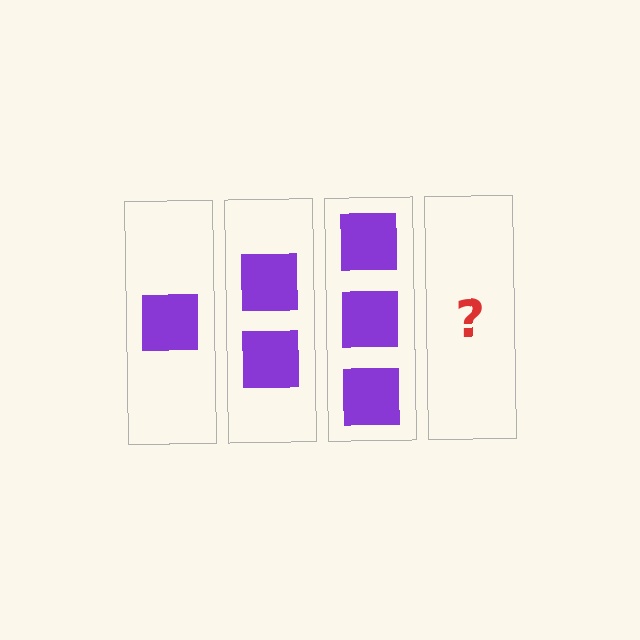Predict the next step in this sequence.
The next step is 4 squares.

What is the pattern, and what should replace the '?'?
The pattern is that each step adds one more square. The '?' should be 4 squares.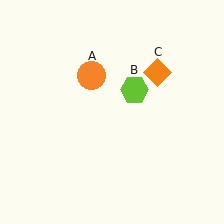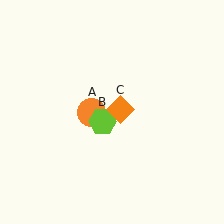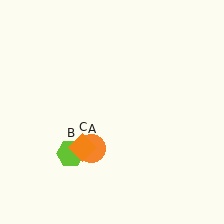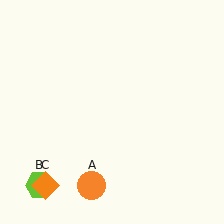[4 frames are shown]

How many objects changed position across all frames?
3 objects changed position: orange circle (object A), lime hexagon (object B), orange diamond (object C).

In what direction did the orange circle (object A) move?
The orange circle (object A) moved down.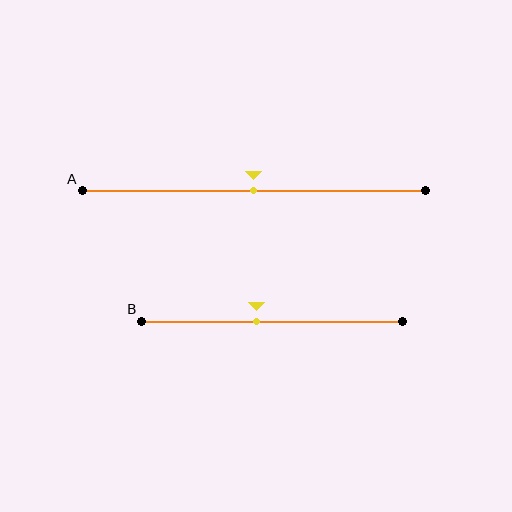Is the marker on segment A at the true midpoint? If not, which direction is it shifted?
Yes, the marker on segment A is at the true midpoint.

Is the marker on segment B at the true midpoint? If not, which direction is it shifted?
No, the marker on segment B is shifted to the left by about 6% of the segment length.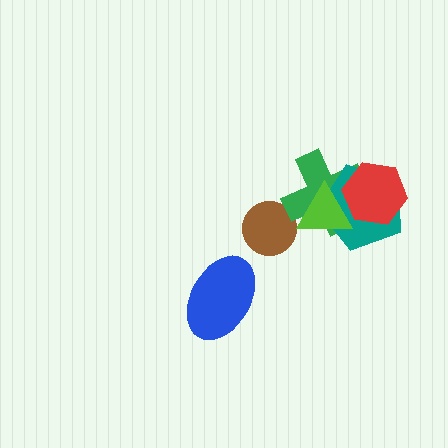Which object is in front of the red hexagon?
The lime triangle is in front of the red hexagon.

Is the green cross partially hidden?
Yes, it is partially covered by another shape.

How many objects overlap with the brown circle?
0 objects overlap with the brown circle.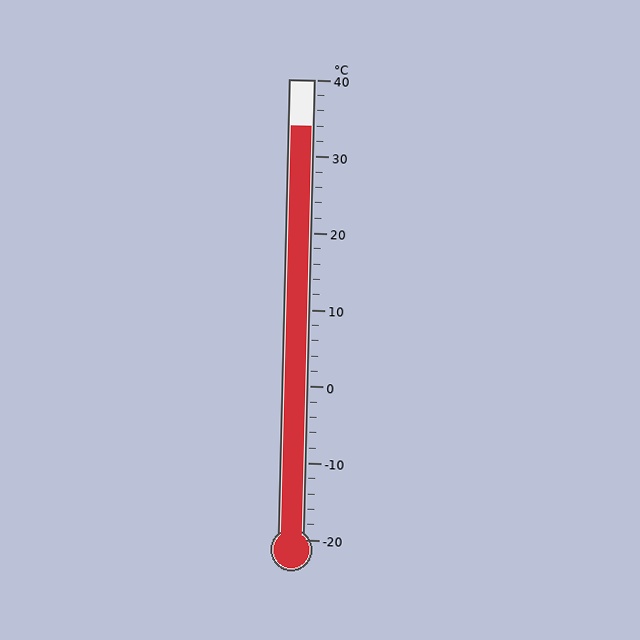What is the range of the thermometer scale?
The thermometer scale ranges from -20°C to 40°C.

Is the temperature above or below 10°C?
The temperature is above 10°C.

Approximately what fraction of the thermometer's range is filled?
The thermometer is filled to approximately 90% of its range.